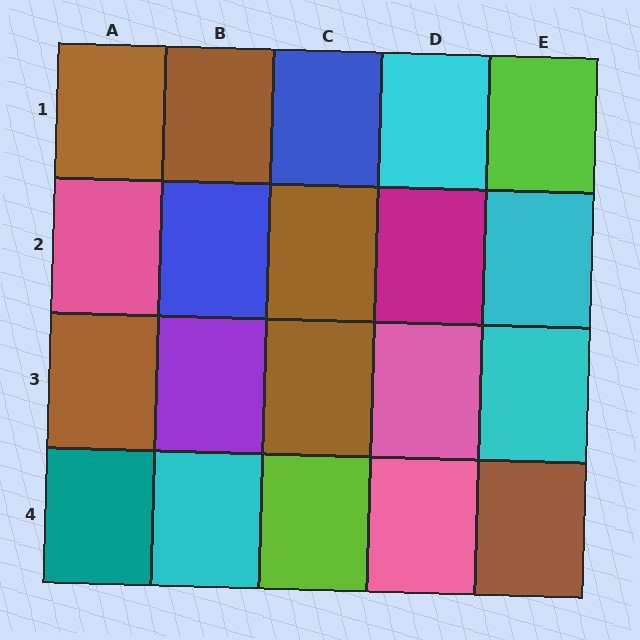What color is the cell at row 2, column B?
Blue.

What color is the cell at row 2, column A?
Pink.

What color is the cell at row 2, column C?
Brown.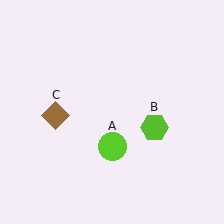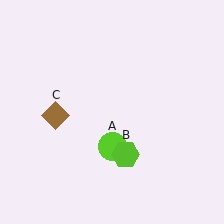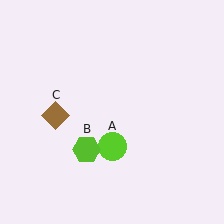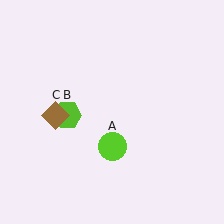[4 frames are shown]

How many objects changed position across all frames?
1 object changed position: lime hexagon (object B).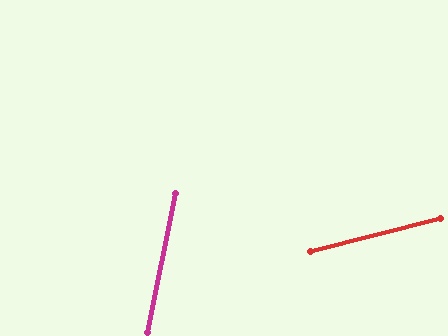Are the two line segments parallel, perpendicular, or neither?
Neither parallel nor perpendicular — they differ by about 65°.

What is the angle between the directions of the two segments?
Approximately 65 degrees.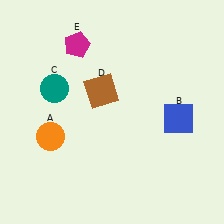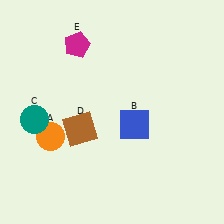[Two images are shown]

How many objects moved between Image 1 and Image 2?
3 objects moved between the two images.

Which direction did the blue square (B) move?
The blue square (B) moved left.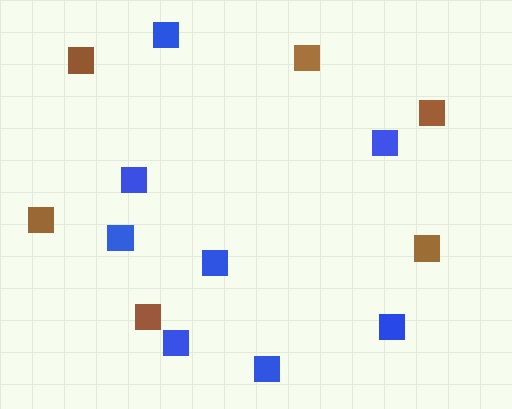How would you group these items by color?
There are 2 groups: one group of brown squares (6) and one group of blue squares (8).